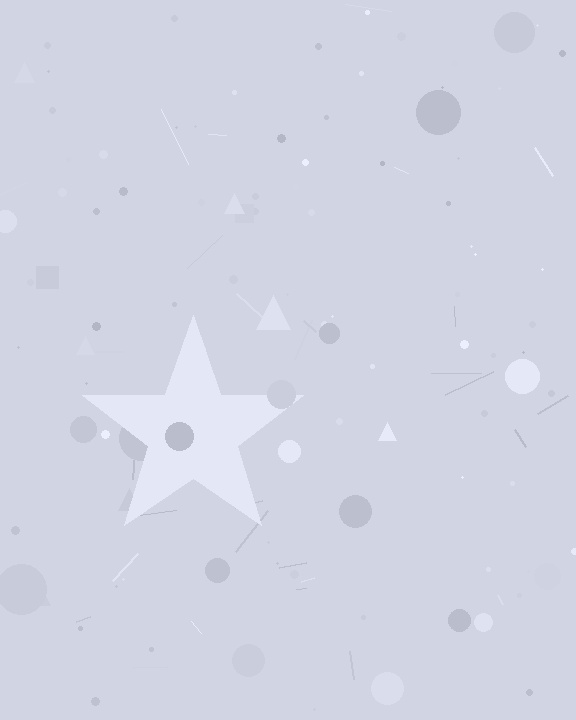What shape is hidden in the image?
A star is hidden in the image.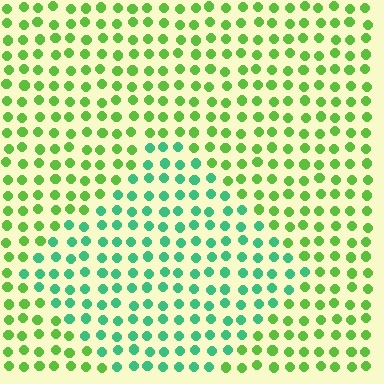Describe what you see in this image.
The image is filled with small lime elements in a uniform arrangement. A diamond-shaped region is visible where the elements are tinted to a slightly different hue, forming a subtle color boundary.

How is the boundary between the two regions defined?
The boundary is defined purely by a slight shift in hue (about 44 degrees). Spacing, size, and orientation are identical on both sides.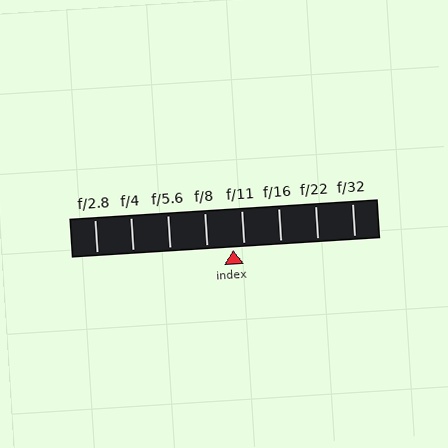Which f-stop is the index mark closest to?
The index mark is closest to f/11.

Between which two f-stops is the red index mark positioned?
The index mark is between f/8 and f/11.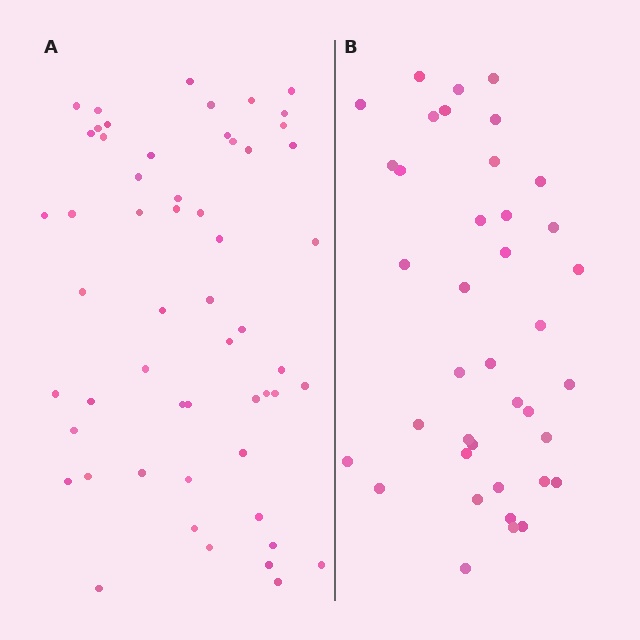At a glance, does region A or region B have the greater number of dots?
Region A (the left region) has more dots.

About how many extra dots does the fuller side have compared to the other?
Region A has approximately 15 more dots than region B.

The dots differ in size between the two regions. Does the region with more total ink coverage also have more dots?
No. Region B has more total ink coverage because its dots are larger, but region A actually contains more individual dots. Total area can be misleading — the number of items is what matters here.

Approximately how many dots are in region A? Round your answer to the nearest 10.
About 60 dots. (The exact count is 55, which rounds to 60.)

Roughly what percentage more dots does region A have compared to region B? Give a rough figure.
About 40% more.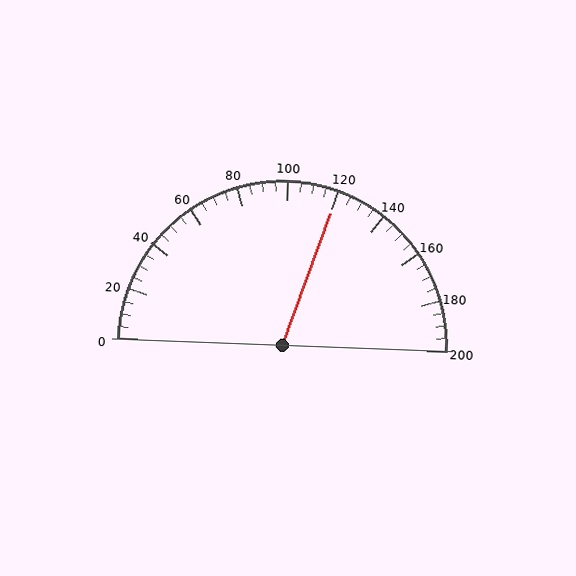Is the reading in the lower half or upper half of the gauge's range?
The reading is in the upper half of the range (0 to 200).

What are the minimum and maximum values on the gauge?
The gauge ranges from 0 to 200.